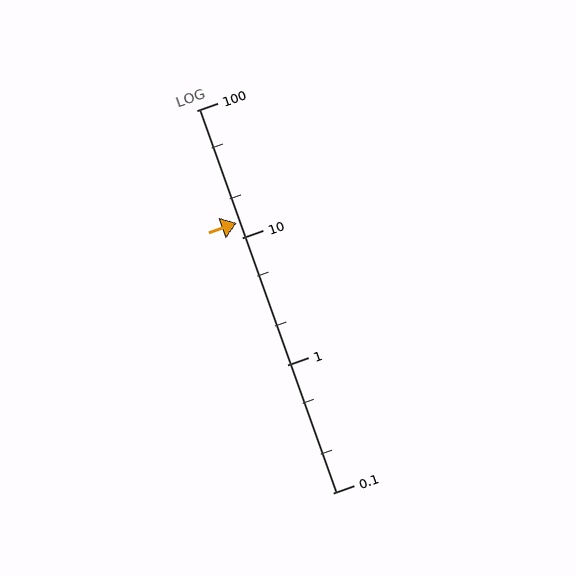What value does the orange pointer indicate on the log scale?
The pointer indicates approximately 13.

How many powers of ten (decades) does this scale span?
The scale spans 3 decades, from 0.1 to 100.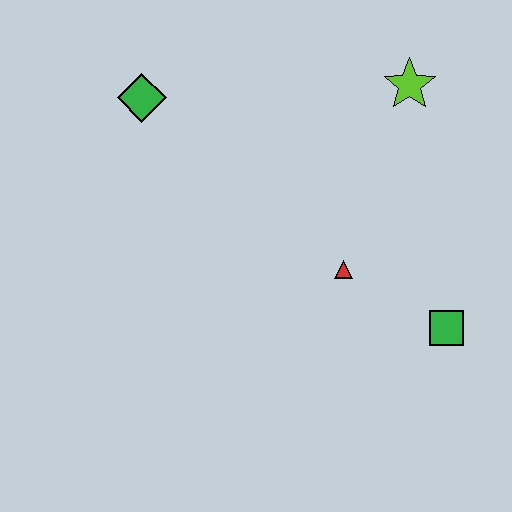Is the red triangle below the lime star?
Yes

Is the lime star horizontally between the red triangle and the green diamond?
No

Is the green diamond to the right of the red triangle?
No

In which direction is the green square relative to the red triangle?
The green square is to the right of the red triangle.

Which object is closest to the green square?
The red triangle is closest to the green square.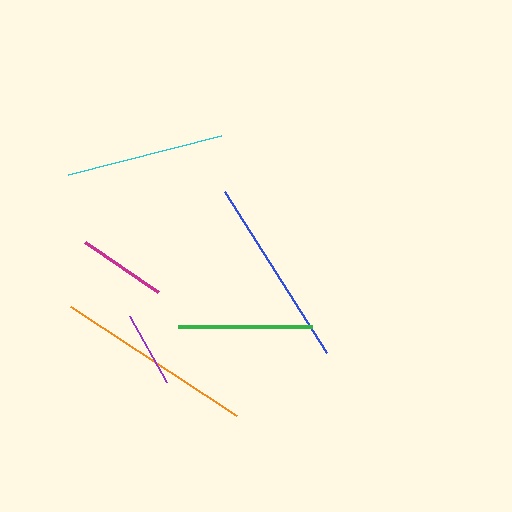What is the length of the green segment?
The green segment is approximately 135 pixels long.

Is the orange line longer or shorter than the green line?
The orange line is longer than the green line.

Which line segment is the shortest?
The purple line is the shortest at approximately 75 pixels.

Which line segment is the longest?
The orange line is the longest at approximately 198 pixels.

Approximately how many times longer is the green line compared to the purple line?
The green line is approximately 1.8 times the length of the purple line.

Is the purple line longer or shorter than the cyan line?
The cyan line is longer than the purple line.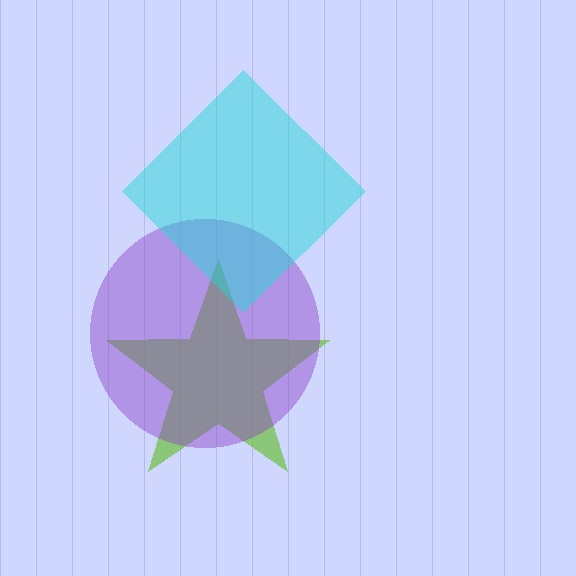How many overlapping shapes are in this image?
There are 3 overlapping shapes in the image.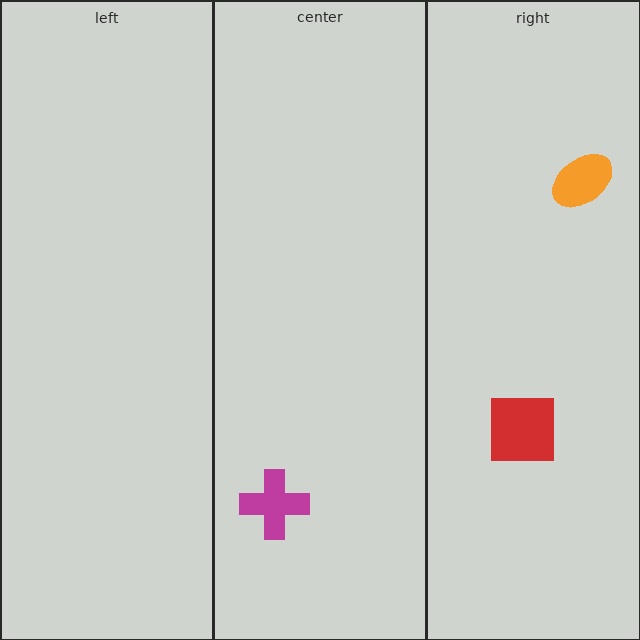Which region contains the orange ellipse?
The right region.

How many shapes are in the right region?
2.